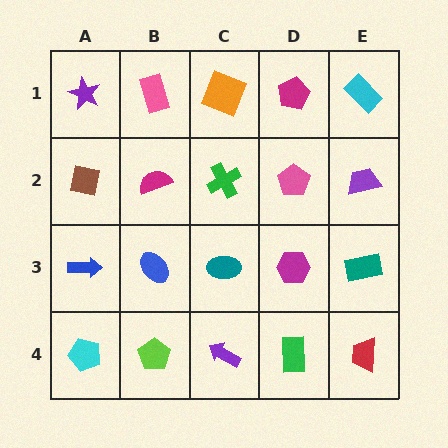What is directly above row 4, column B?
A blue ellipse.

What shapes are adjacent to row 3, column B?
A magenta semicircle (row 2, column B), a lime pentagon (row 4, column B), a blue arrow (row 3, column A), a teal ellipse (row 3, column C).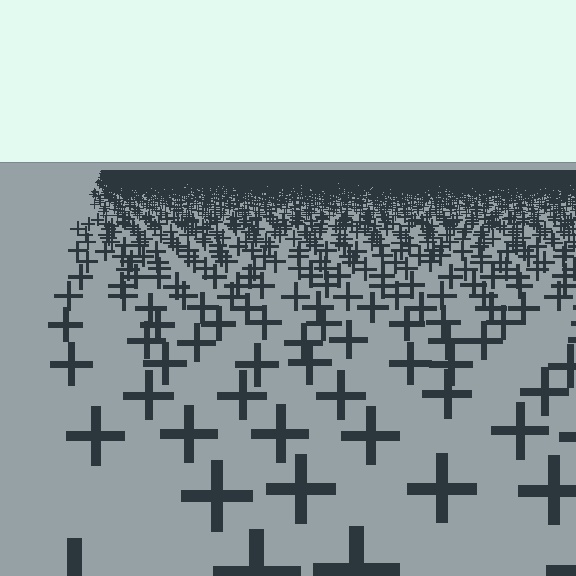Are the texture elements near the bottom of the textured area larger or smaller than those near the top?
Larger. Near the bottom, elements are closer to the viewer and appear at a bigger on-screen size.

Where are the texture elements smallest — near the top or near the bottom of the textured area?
Near the top.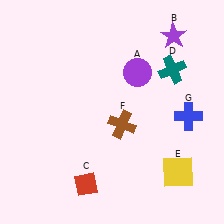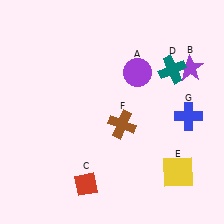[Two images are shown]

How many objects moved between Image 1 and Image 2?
1 object moved between the two images.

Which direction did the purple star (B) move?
The purple star (B) moved down.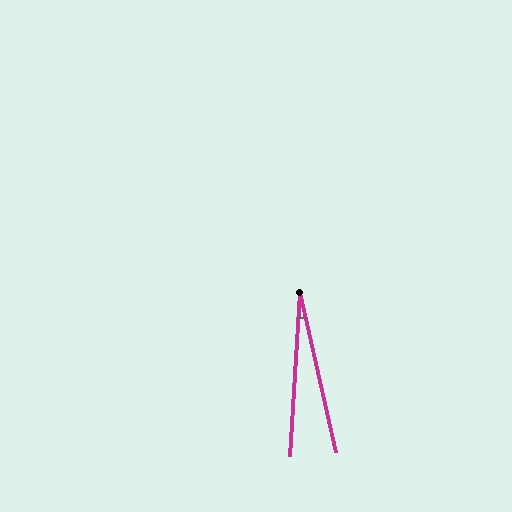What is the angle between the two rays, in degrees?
Approximately 16 degrees.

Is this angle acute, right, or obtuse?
It is acute.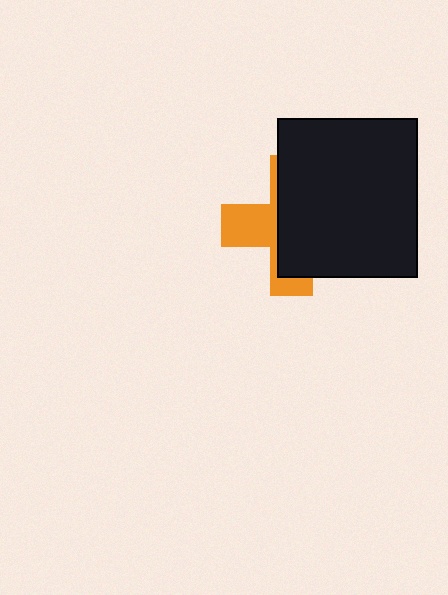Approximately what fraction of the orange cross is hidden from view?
Roughly 63% of the orange cross is hidden behind the black rectangle.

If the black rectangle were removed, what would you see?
You would see the complete orange cross.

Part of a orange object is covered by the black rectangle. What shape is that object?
It is a cross.